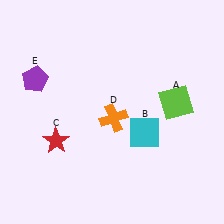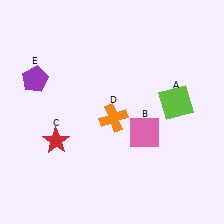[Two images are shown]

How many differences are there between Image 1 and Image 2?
There is 1 difference between the two images.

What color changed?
The square (B) changed from cyan in Image 1 to pink in Image 2.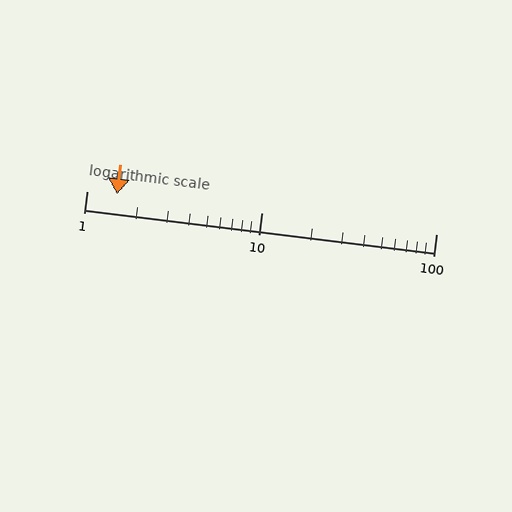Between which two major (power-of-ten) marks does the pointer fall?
The pointer is between 1 and 10.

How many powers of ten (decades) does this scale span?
The scale spans 2 decades, from 1 to 100.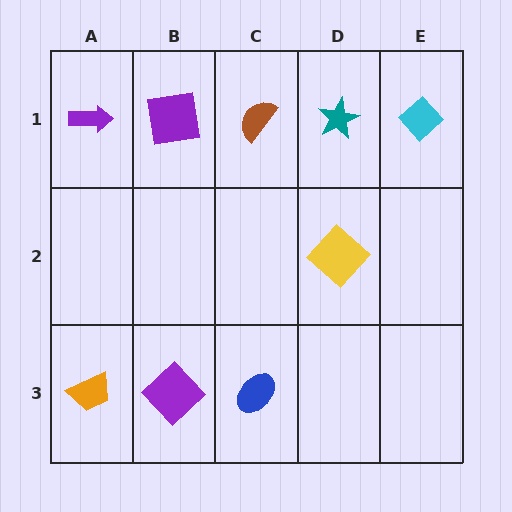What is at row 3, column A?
An orange trapezoid.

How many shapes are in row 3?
3 shapes.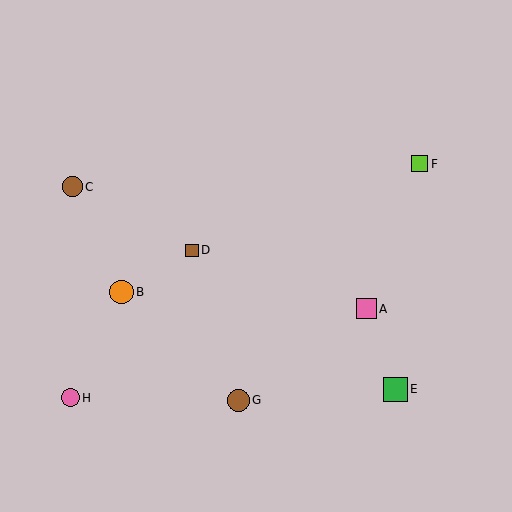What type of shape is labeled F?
Shape F is a lime square.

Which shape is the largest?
The orange circle (labeled B) is the largest.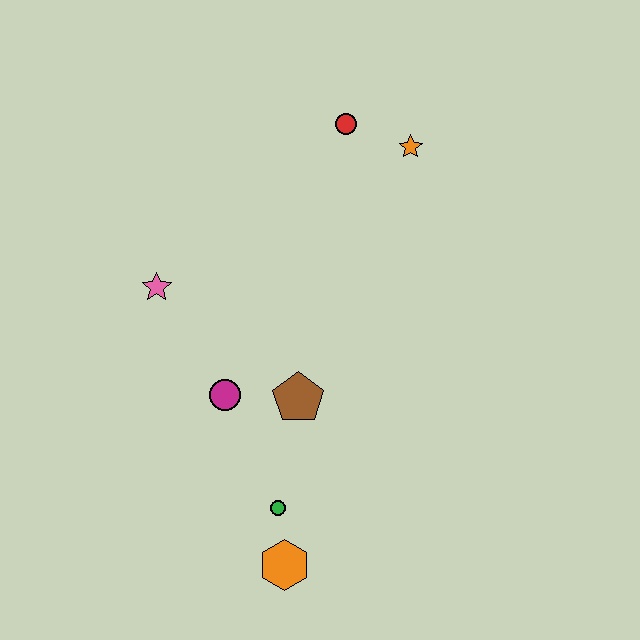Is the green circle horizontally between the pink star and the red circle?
Yes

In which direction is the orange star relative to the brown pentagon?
The orange star is above the brown pentagon.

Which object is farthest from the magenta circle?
The orange star is farthest from the magenta circle.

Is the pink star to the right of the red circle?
No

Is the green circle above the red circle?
No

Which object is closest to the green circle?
The orange hexagon is closest to the green circle.